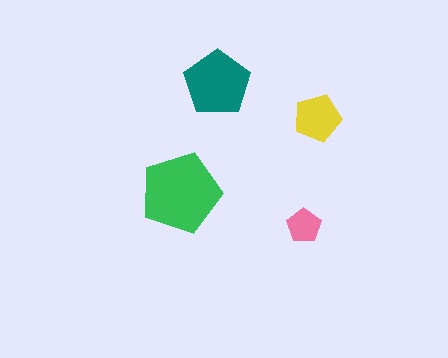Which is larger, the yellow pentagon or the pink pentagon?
The yellow one.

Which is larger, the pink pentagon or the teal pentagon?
The teal one.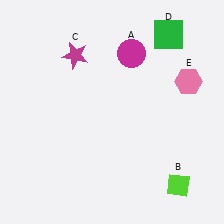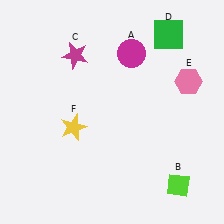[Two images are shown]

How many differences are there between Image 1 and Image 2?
There is 1 difference between the two images.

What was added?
A yellow star (F) was added in Image 2.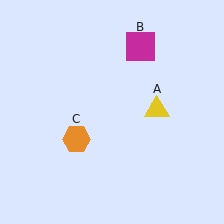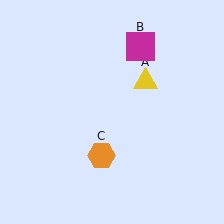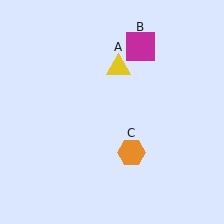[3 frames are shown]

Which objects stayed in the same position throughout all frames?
Magenta square (object B) remained stationary.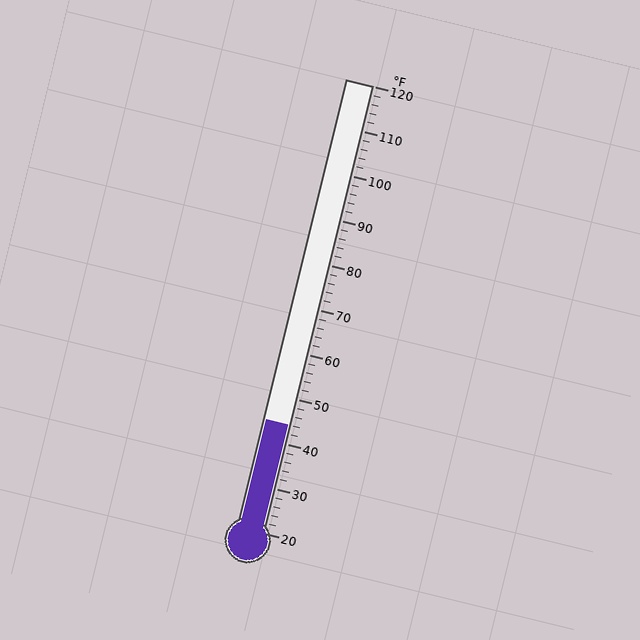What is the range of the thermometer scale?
The thermometer scale ranges from 20°F to 120°F.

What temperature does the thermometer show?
The thermometer shows approximately 44°F.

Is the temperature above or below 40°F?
The temperature is above 40°F.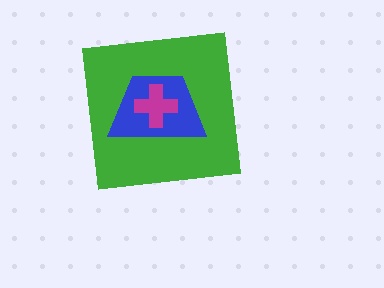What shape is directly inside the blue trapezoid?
The magenta cross.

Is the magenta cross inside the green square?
Yes.